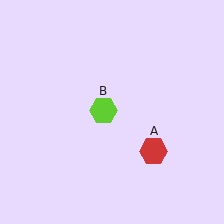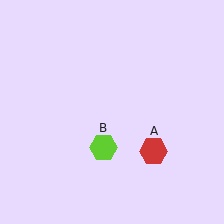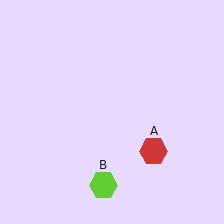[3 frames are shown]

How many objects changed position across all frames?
1 object changed position: lime hexagon (object B).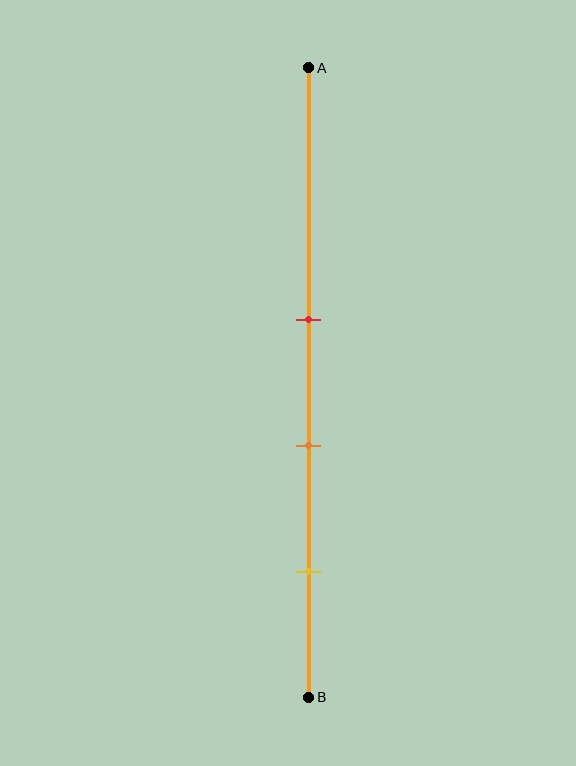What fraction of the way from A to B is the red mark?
The red mark is approximately 40% (0.4) of the way from A to B.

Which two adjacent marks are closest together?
The red and orange marks are the closest adjacent pair.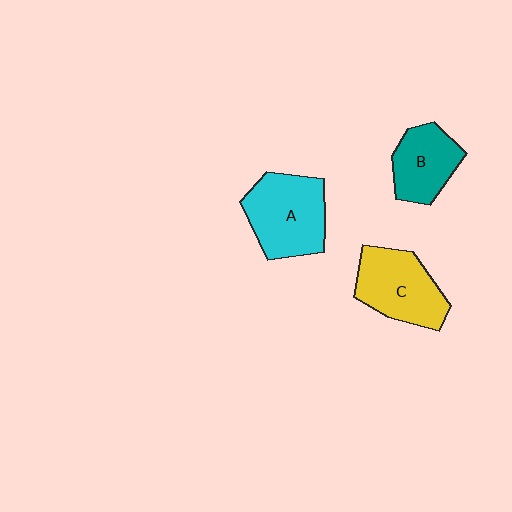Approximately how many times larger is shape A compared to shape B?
Approximately 1.4 times.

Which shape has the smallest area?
Shape B (teal).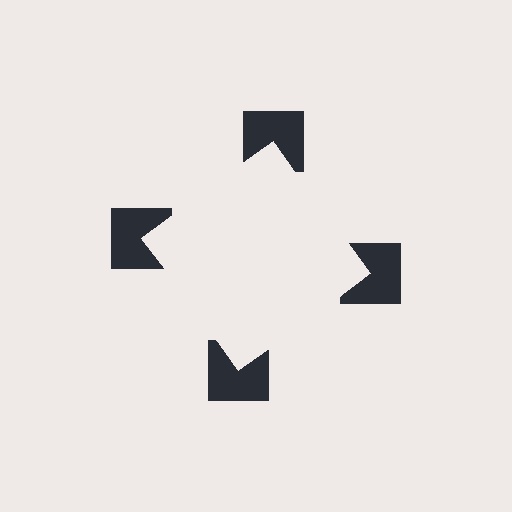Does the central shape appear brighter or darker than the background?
It typically appears slightly brighter than the background, even though no actual brightness change is drawn.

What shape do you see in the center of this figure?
An illusory square — its edges are inferred from the aligned wedge cuts in the notched squares, not physically drawn.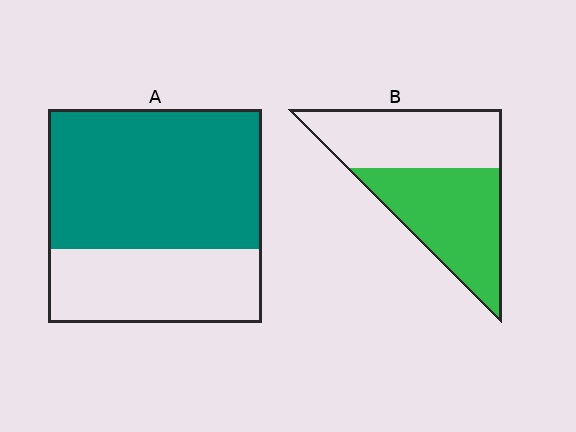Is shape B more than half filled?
Roughly half.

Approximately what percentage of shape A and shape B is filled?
A is approximately 65% and B is approximately 55%.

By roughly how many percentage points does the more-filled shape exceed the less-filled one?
By roughly 15 percentage points (A over B).